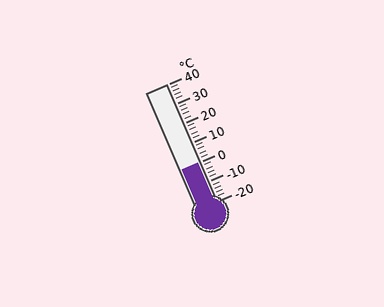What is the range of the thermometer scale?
The thermometer scale ranges from -20°C to 40°C.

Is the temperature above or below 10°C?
The temperature is below 10°C.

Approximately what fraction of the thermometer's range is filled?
The thermometer is filled to approximately 35% of its range.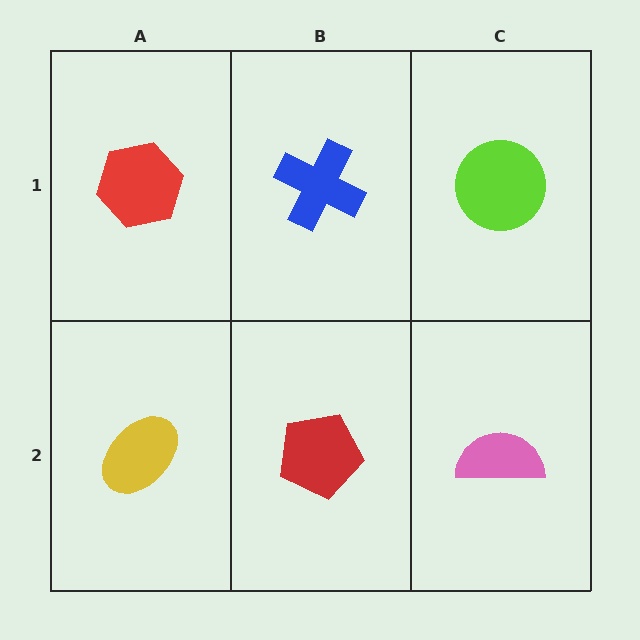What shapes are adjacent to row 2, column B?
A blue cross (row 1, column B), a yellow ellipse (row 2, column A), a pink semicircle (row 2, column C).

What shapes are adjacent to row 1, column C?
A pink semicircle (row 2, column C), a blue cross (row 1, column B).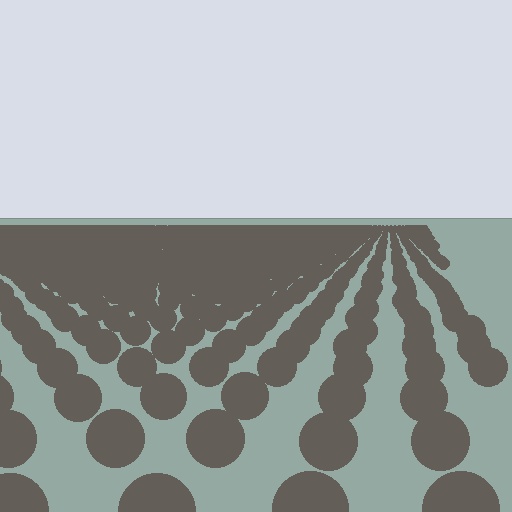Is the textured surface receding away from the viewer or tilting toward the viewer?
The surface is receding away from the viewer. Texture elements get smaller and denser toward the top.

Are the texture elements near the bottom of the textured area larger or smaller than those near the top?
Larger. Near the bottom, elements are closer to the viewer and appear at a bigger on-screen size.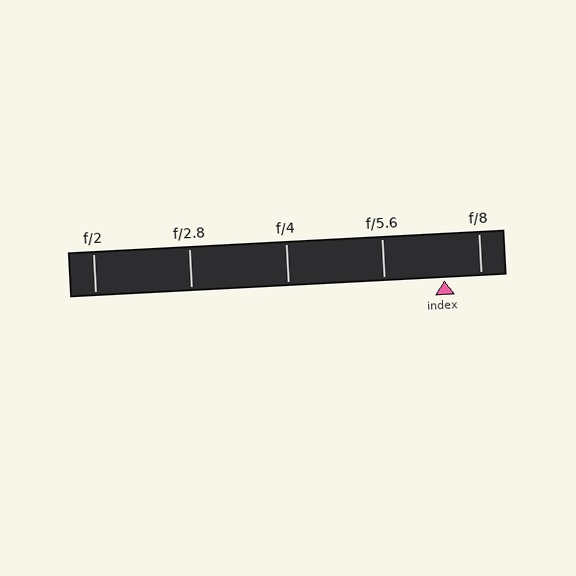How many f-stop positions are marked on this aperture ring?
There are 5 f-stop positions marked.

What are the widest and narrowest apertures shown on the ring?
The widest aperture shown is f/2 and the narrowest is f/8.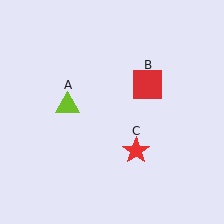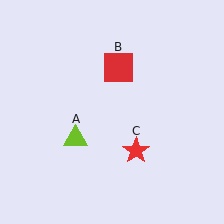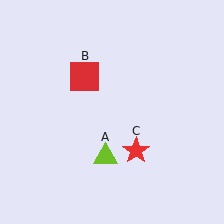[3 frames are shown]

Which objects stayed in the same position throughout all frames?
Red star (object C) remained stationary.